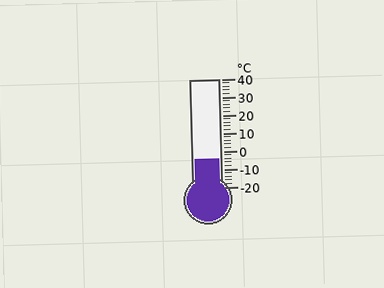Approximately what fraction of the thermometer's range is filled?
The thermometer is filled to approximately 25% of its range.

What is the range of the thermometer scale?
The thermometer scale ranges from -20°C to 40°C.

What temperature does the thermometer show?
The thermometer shows approximately -4°C.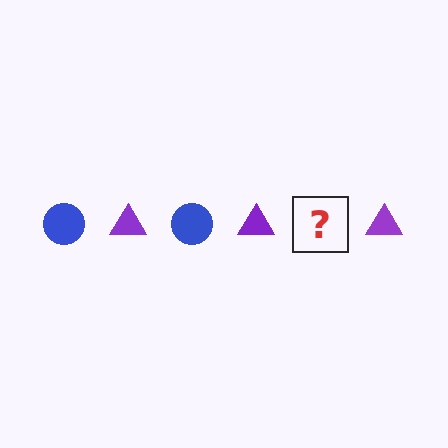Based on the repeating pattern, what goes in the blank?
The blank should be a blue circle.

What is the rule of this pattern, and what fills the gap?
The rule is that the pattern alternates between blue circle and purple triangle. The gap should be filled with a blue circle.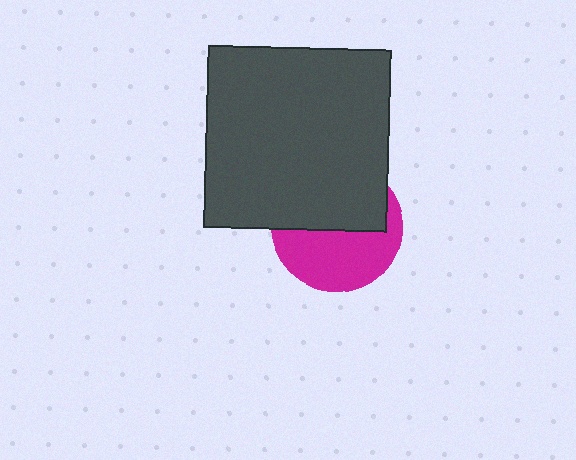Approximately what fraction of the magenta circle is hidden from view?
Roughly 50% of the magenta circle is hidden behind the dark gray square.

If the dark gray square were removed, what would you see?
You would see the complete magenta circle.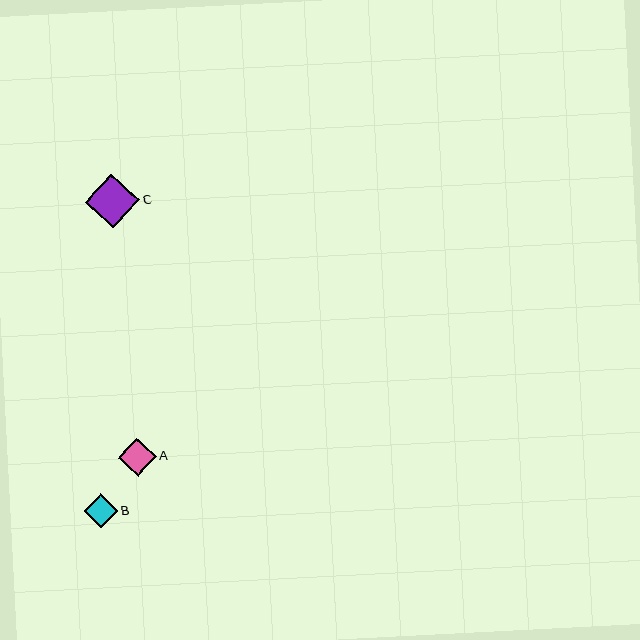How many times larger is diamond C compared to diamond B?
Diamond C is approximately 1.6 times the size of diamond B.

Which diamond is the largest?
Diamond C is the largest with a size of approximately 54 pixels.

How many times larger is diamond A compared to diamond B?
Diamond A is approximately 1.1 times the size of diamond B.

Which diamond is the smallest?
Diamond B is the smallest with a size of approximately 34 pixels.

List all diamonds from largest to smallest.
From largest to smallest: C, A, B.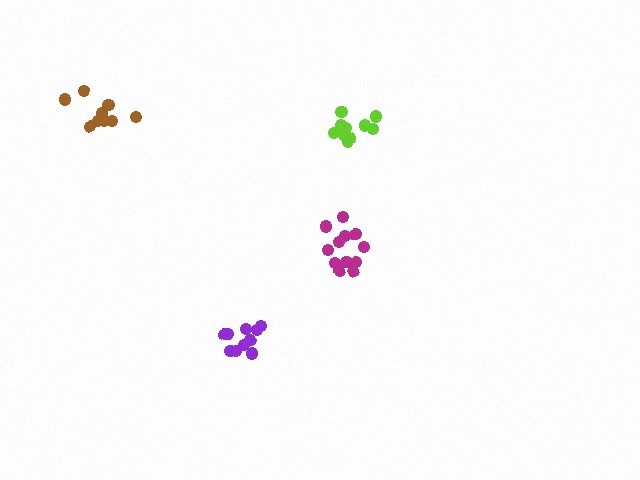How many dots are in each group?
Group 1: 10 dots, Group 2: 12 dots, Group 3: 12 dots, Group 4: 9 dots (43 total).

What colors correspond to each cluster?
The clusters are colored: purple, magenta, lime, brown.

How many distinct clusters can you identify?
There are 4 distinct clusters.